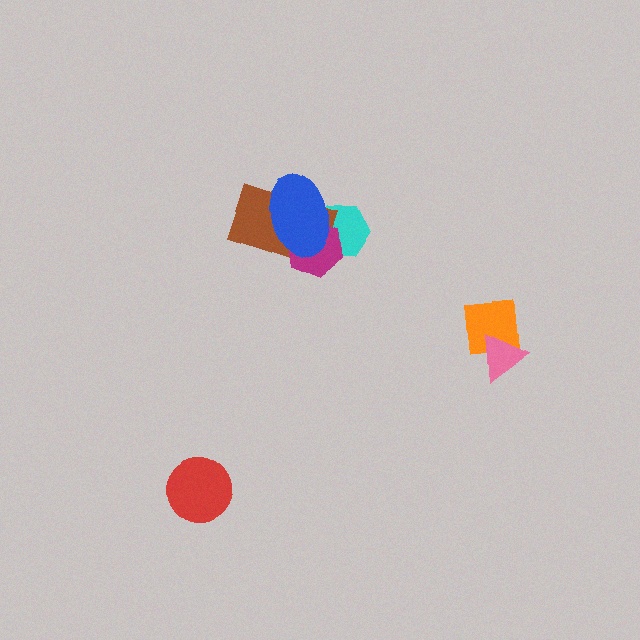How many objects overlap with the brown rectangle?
3 objects overlap with the brown rectangle.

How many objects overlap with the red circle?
0 objects overlap with the red circle.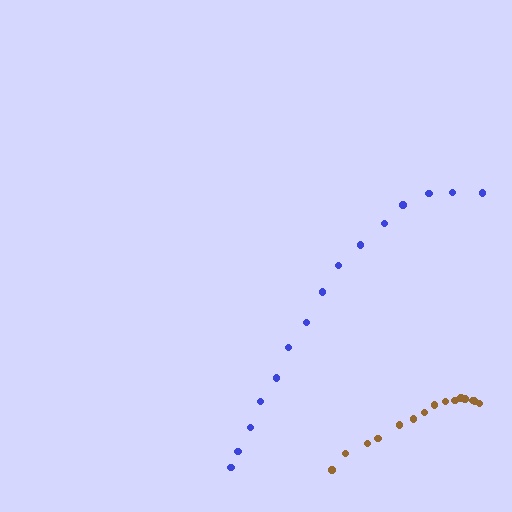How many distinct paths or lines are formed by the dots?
There are 2 distinct paths.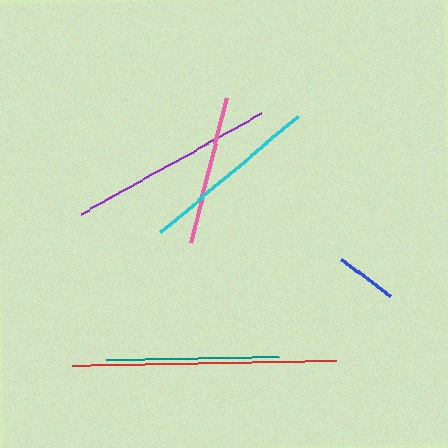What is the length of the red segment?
The red segment is approximately 264 pixels long.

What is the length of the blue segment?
The blue segment is approximately 62 pixels long.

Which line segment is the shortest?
The blue line is the shortest at approximately 62 pixels.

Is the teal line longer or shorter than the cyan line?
The cyan line is longer than the teal line.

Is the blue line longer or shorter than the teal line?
The teal line is longer than the blue line.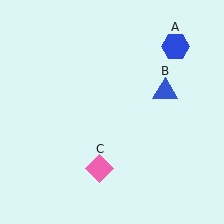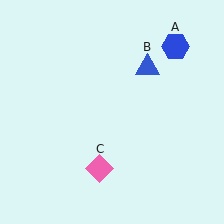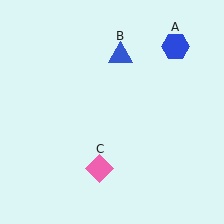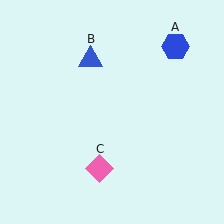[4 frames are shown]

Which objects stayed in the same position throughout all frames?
Blue hexagon (object A) and pink diamond (object C) remained stationary.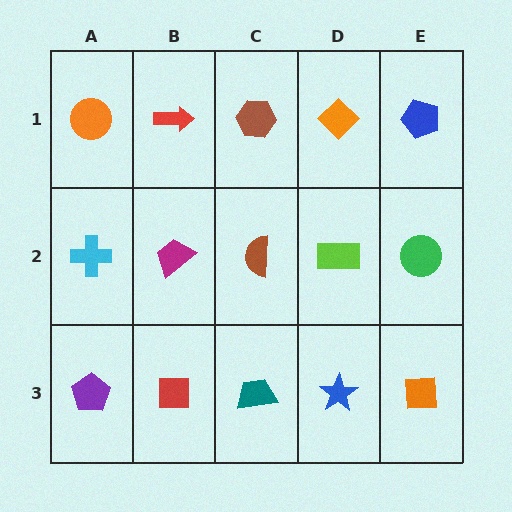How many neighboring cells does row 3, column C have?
3.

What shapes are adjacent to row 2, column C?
A brown hexagon (row 1, column C), a teal trapezoid (row 3, column C), a magenta trapezoid (row 2, column B), a lime rectangle (row 2, column D).